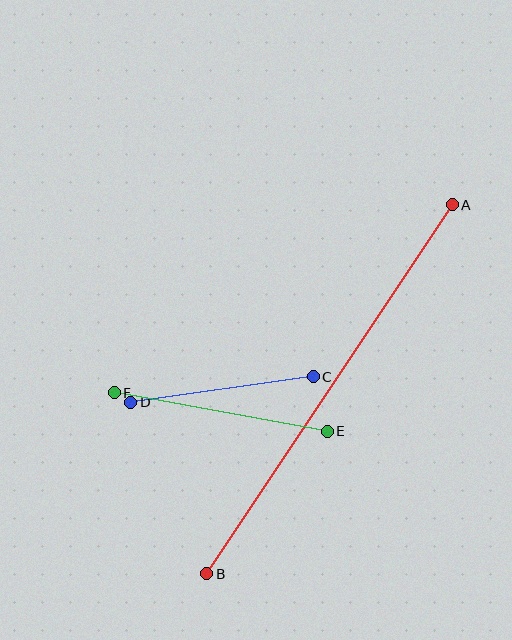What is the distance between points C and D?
The distance is approximately 184 pixels.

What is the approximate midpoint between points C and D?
The midpoint is at approximately (222, 389) pixels.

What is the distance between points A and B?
The distance is approximately 443 pixels.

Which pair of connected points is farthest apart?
Points A and B are farthest apart.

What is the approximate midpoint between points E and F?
The midpoint is at approximately (221, 412) pixels.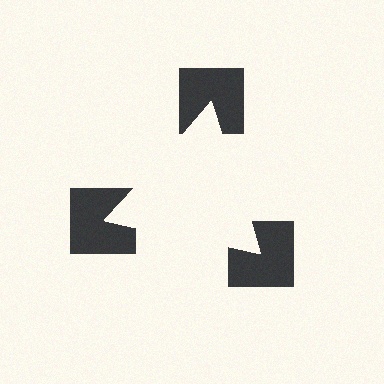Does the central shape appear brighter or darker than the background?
It typically appears slightly brighter than the background, even though no actual brightness change is drawn.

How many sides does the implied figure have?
3 sides.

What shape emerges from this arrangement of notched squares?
An illusory triangle — its edges are inferred from the aligned wedge cuts in the notched squares, not physically drawn.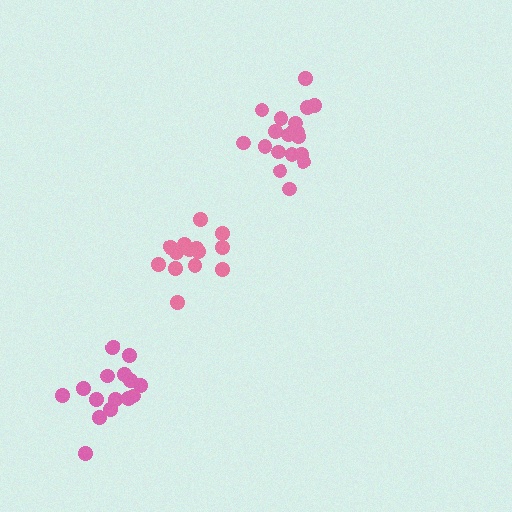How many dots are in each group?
Group 1: 15 dots, Group 2: 15 dots, Group 3: 19 dots (49 total).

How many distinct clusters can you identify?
There are 3 distinct clusters.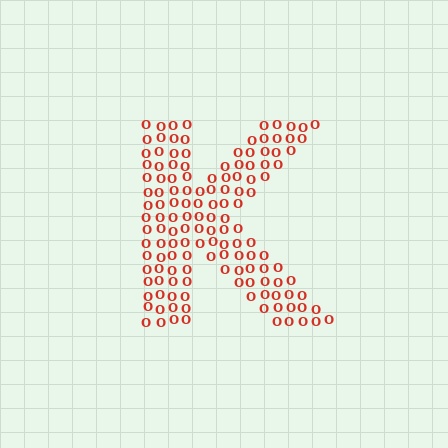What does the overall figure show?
The overall figure shows the letter K.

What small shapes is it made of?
It is made of small letter O's.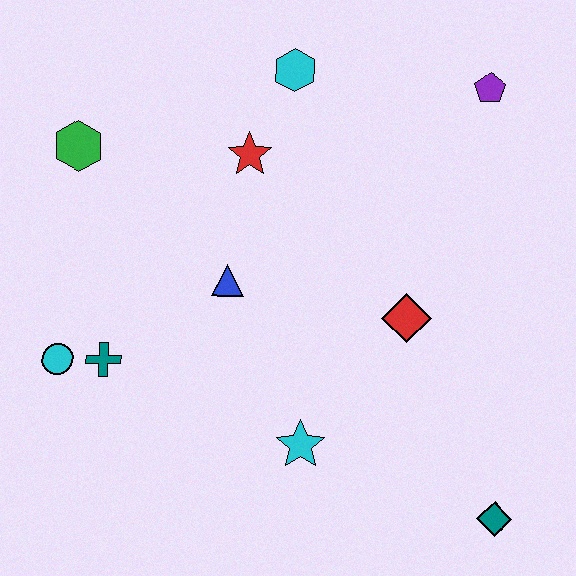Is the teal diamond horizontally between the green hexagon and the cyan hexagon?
No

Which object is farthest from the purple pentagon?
The cyan circle is farthest from the purple pentagon.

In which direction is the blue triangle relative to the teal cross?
The blue triangle is to the right of the teal cross.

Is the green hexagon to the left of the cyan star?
Yes